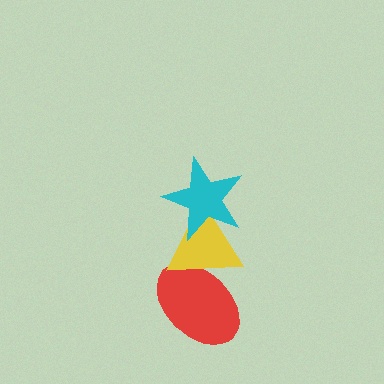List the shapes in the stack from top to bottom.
From top to bottom: the cyan star, the yellow triangle, the red ellipse.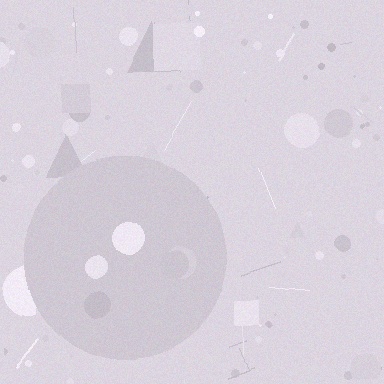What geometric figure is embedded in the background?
A circle is embedded in the background.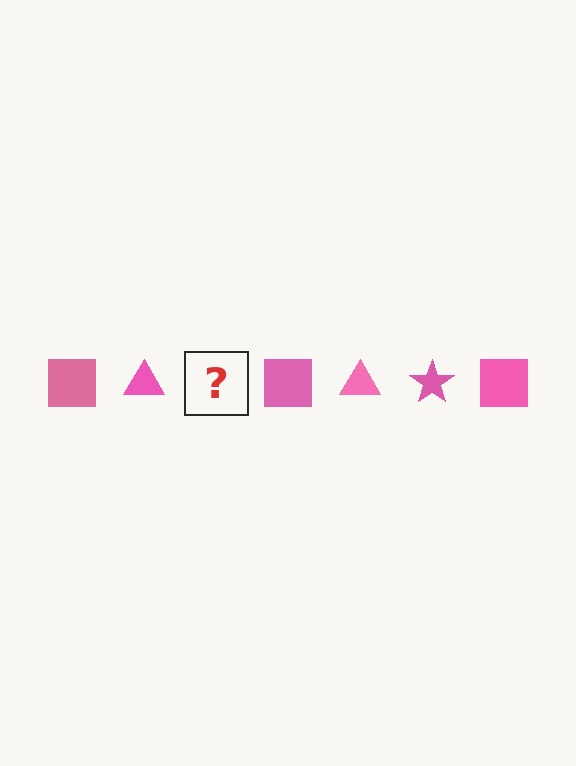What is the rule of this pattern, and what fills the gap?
The rule is that the pattern cycles through square, triangle, star shapes in pink. The gap should be filled with a pink star.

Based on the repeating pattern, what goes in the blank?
The blank should be a pink star.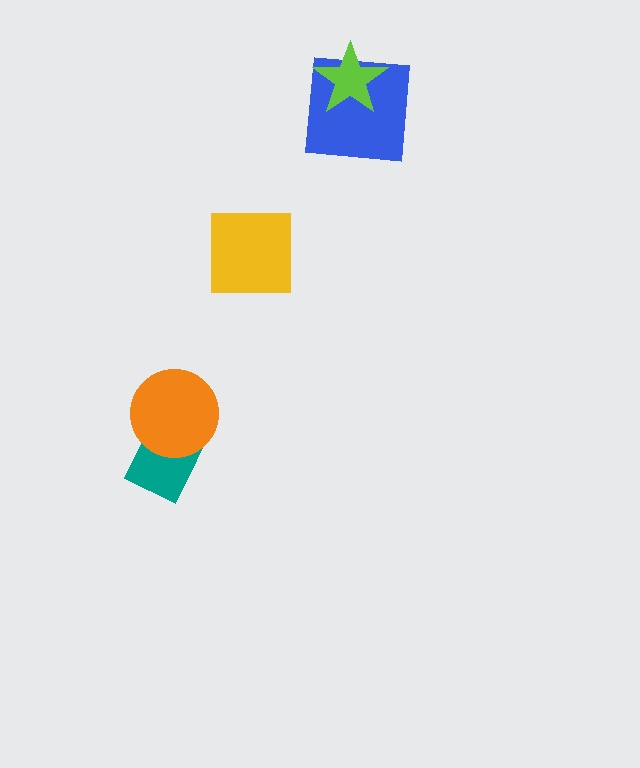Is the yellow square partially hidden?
No, no other shape covers it.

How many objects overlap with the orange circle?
1 object overlaps with the orange circle.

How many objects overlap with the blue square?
1 object overlaps with the blue square.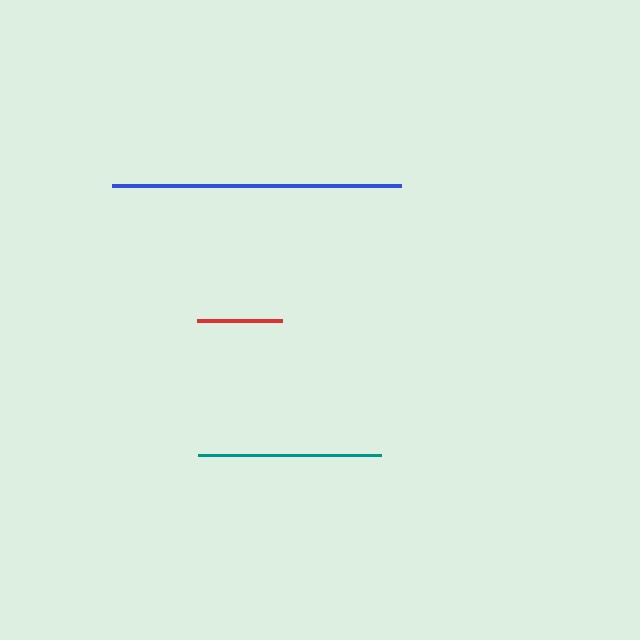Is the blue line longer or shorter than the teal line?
The blue line is longer than the teal line.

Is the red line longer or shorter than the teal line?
The teal line is longer than the red line.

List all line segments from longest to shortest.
From longest to shortest: blue, teal, red.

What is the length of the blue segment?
The blue segment is approximately 289 pixels long.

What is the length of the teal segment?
The teal segment is approximately 183 pixels long.